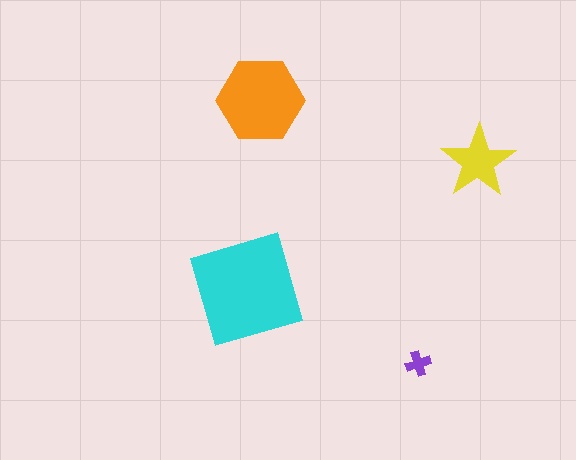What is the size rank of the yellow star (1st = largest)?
3rd.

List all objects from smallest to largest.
The purple cross, the yellow star, the orange hexagon, the cyan diamond.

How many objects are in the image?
There are 4 objects in the image.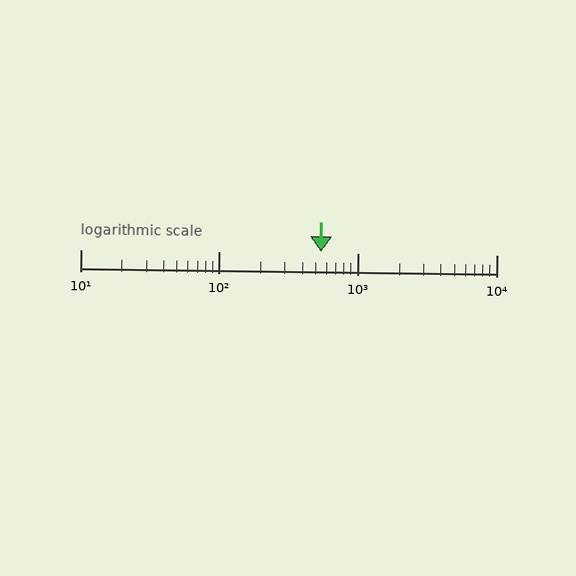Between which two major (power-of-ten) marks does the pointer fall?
The pointer is between 100 and 1000.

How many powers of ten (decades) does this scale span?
The scale spans 3 decades, from 10 to 10000.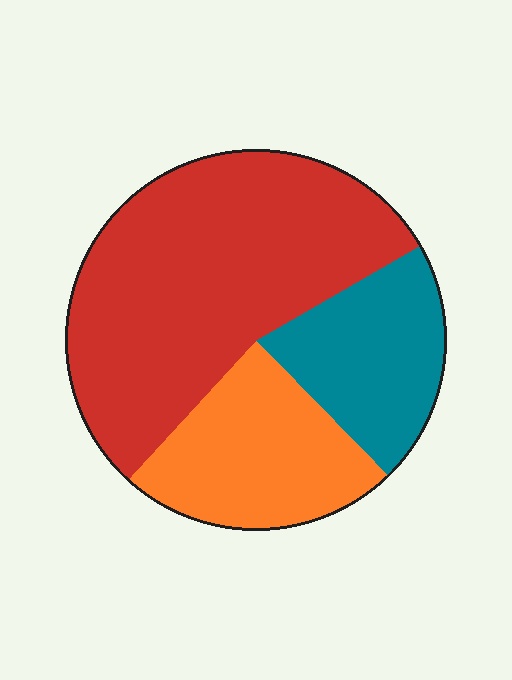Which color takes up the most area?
Red, at roughly 55%.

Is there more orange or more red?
Red.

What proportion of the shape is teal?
Teal takes up about one fifth (1/5) of the shape.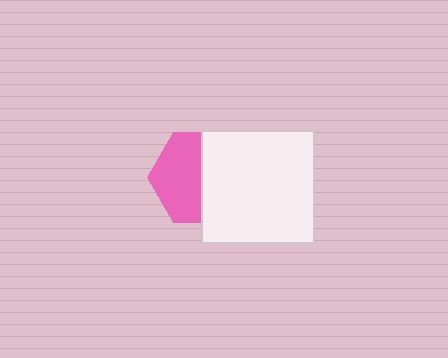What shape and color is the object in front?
The object in front is a white square.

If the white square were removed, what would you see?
You would see the complete pink hexagon.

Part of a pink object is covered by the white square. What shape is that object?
It is a hexagon.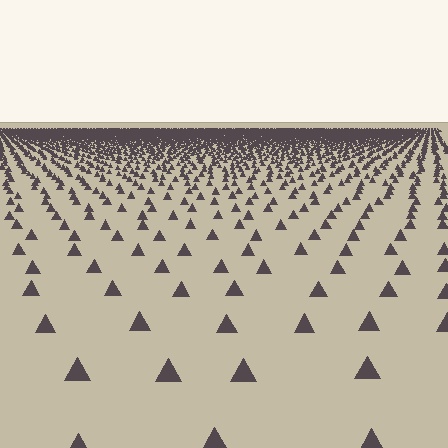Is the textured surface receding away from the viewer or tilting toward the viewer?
The surface is receding away from the viewer. Texture elements get smaller and denser toward the top.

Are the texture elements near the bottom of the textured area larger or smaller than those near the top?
Larger. Near the bottom, elements are closer to the viewer and appear at a bigger on-screen size.